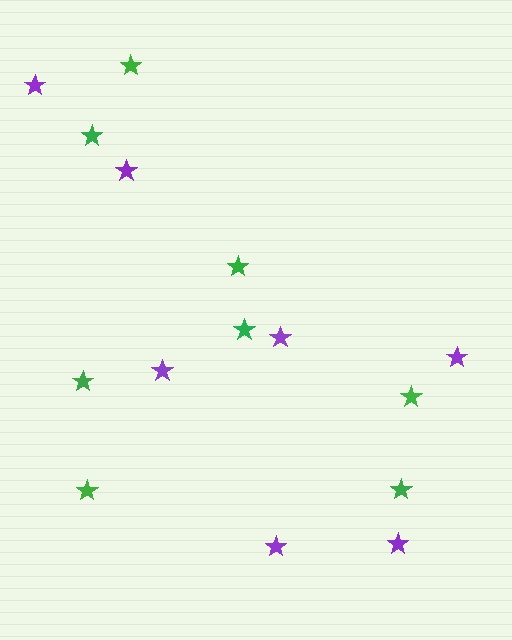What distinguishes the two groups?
There are 2 groups: one group of green stars (8) and one group of purple stars (7).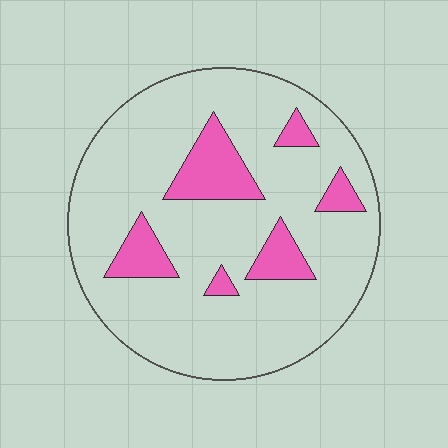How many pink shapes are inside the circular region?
6.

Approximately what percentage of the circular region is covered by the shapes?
Approximately 15%.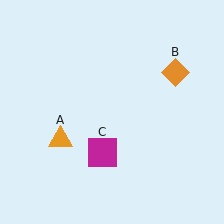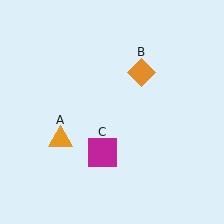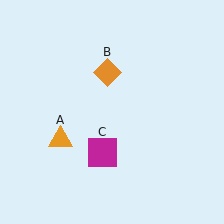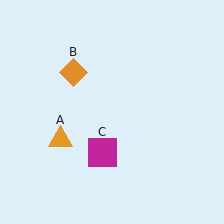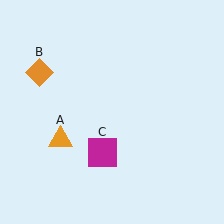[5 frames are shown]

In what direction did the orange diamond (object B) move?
The orange diamond (object B) moved left.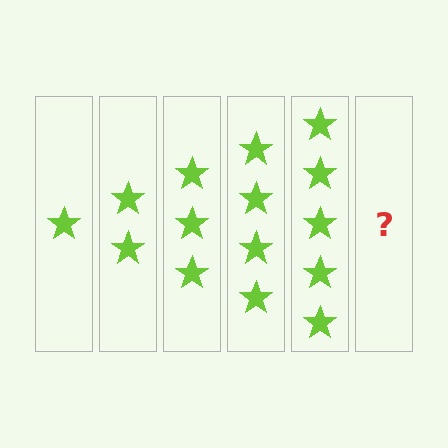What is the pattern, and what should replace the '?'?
The pattern is that each step adds one more star. The '?' should be 6 stars.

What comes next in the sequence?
The next element should be 6 stars.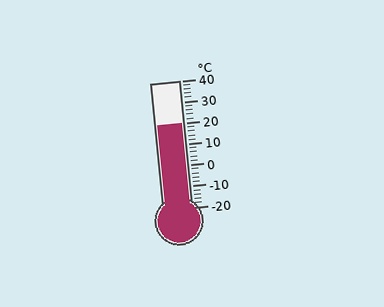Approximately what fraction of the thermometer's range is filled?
The thermometer is filled to approximately 65% of its range.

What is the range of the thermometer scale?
The thermometer scale ranges from -20°C to 40°C.